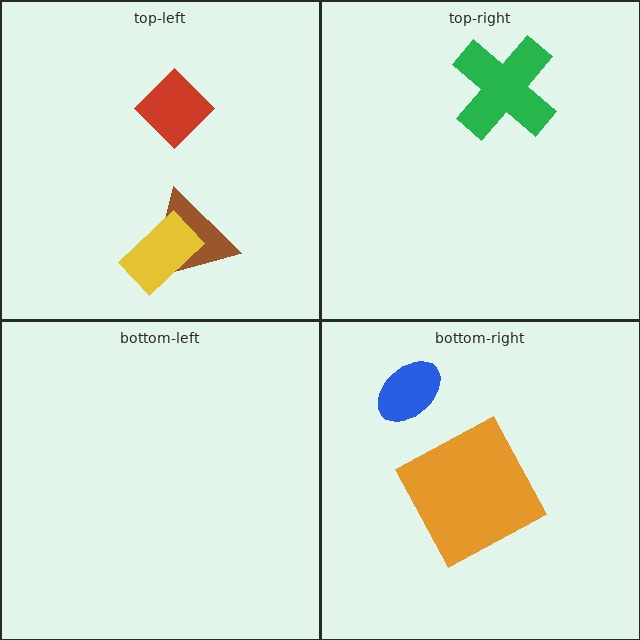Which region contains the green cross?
The top-right region.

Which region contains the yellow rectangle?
The top-left region.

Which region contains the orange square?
The bottom-right region.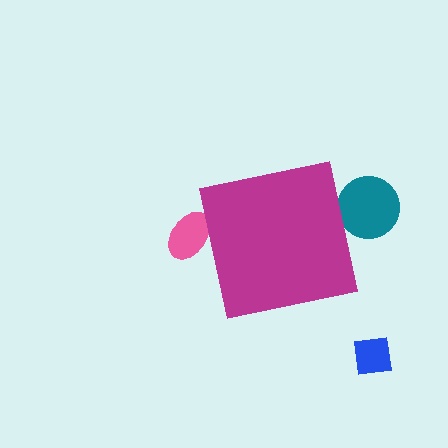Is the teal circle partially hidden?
Yes, the teal circle is partially hidden behind the magenta square.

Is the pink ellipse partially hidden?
Yes, the pink ellipse is partially hidden behind the magenta square.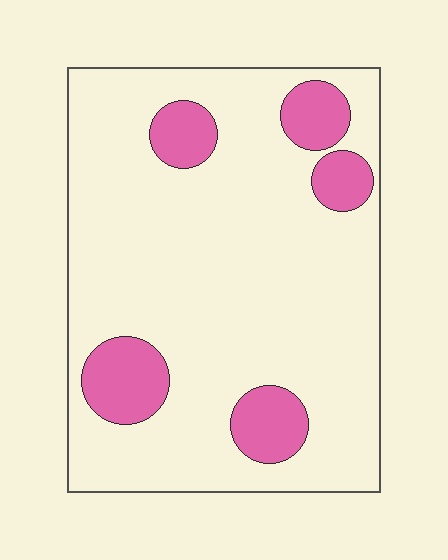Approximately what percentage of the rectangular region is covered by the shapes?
Approximately 15%.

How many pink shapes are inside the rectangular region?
5.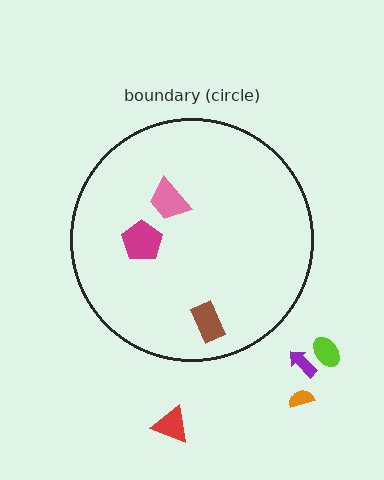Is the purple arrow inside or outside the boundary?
Outside.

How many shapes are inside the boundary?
3 inside, 4 outside.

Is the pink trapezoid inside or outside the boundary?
Inside.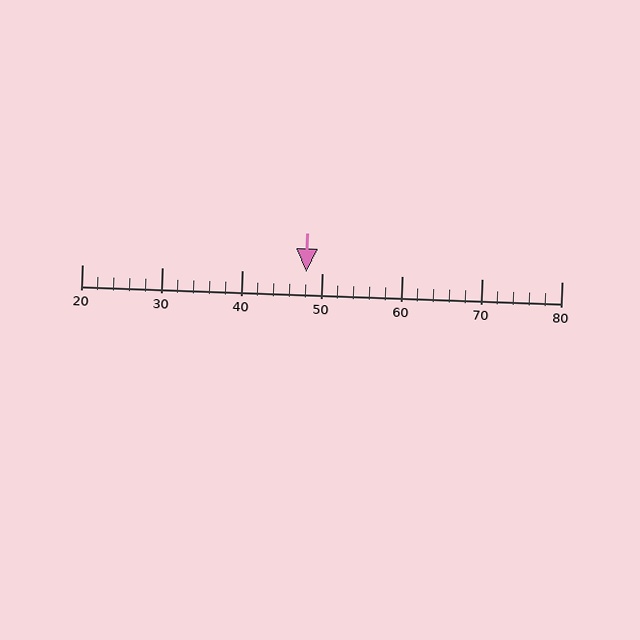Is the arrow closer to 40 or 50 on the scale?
The arrow is closer to 50.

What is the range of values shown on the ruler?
The ruler shows values from 20 to 80.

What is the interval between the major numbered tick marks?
The major tick marks are spaced 10 units apart.